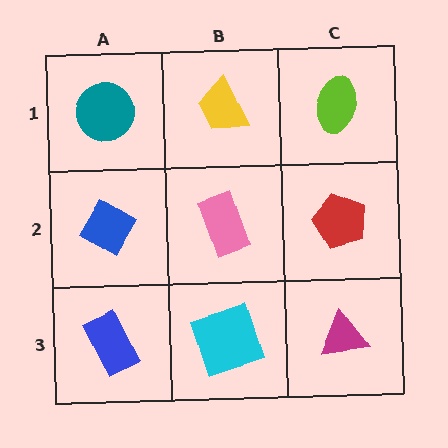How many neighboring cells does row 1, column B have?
3.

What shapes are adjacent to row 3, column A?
A blue diamond (row 2, column A), a cyan square (row 3, column B).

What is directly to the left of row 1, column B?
A teal circle.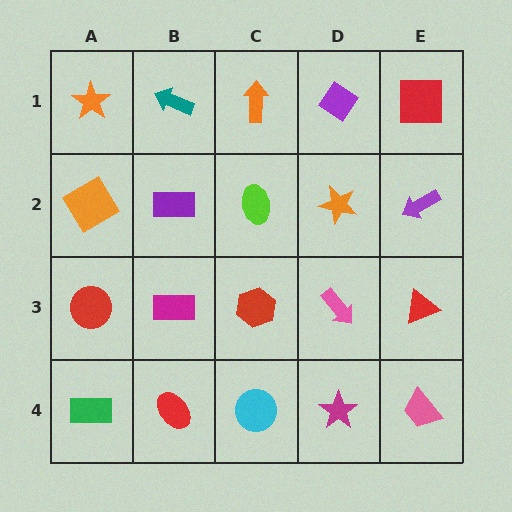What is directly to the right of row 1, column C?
A purple diamond.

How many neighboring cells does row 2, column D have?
4.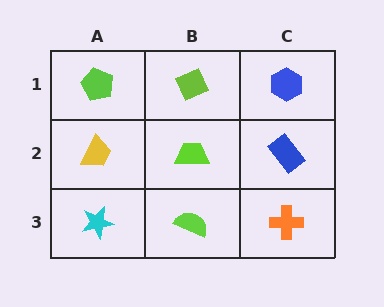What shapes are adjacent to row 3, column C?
A blue rectangle (row 2, column C), a lime semicircle (row 3, column B).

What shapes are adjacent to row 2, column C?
A blue hexagon (row 1, column C), an orange cross (row 3, column C), a lime trapezoid (row 2, column B).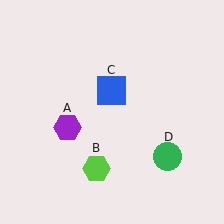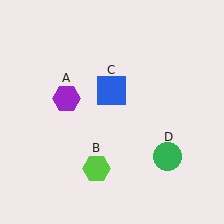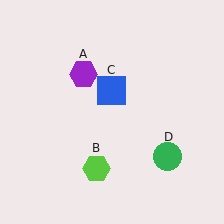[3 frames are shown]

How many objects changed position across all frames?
1 object changed position: purple hexagon (object A).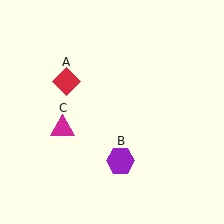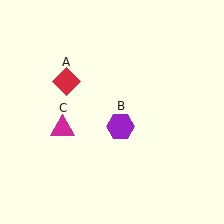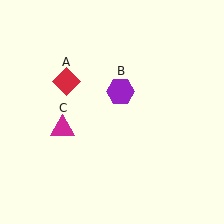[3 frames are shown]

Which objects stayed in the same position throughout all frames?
Red diamond (object A) and magenta triangle (object C) remained stationary.